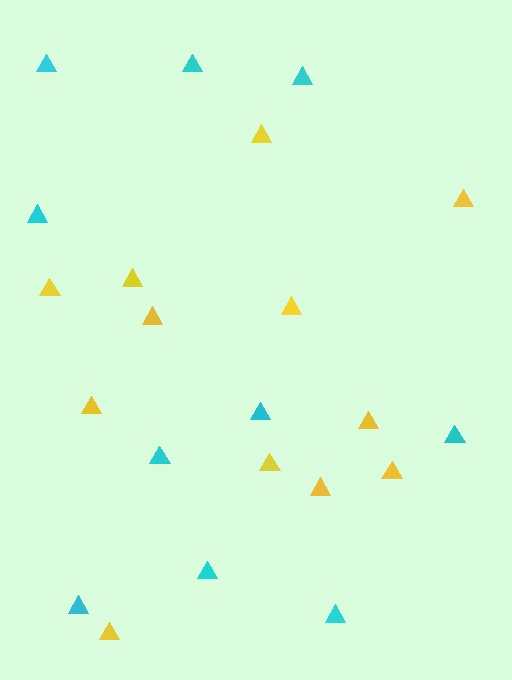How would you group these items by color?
There are 2 groups: one group of cyan triangles (10) and one group of yellow triangles (12).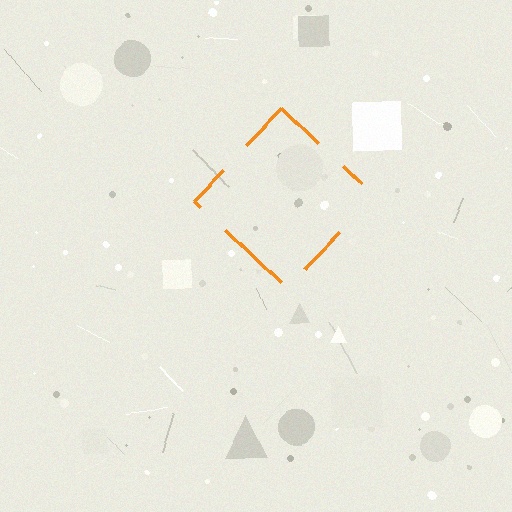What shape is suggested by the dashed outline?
The dashed outline suggests a diamond.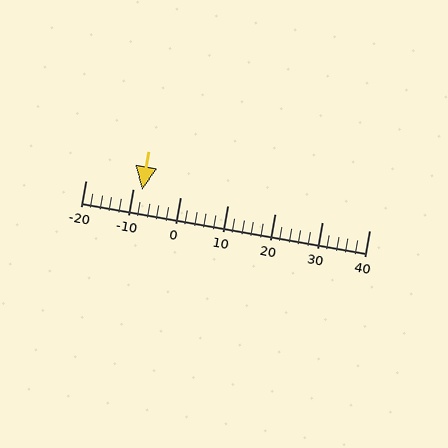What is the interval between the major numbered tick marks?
The major tick marks are spaced 10 units apart.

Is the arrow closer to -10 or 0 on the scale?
The arrow is closer to -10.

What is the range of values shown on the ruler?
The ruler shows values from -20 to 40.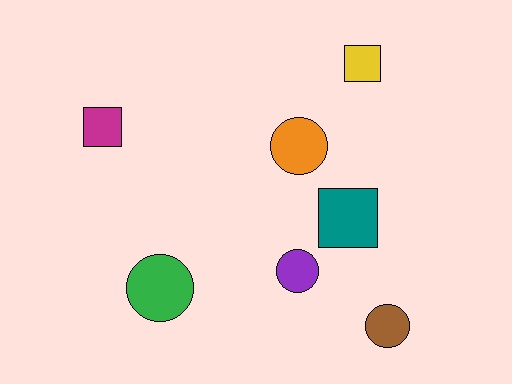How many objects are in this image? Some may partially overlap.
There are 7 objects.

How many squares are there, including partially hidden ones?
There are 3 squares.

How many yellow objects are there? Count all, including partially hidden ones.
There is 1 yellow object.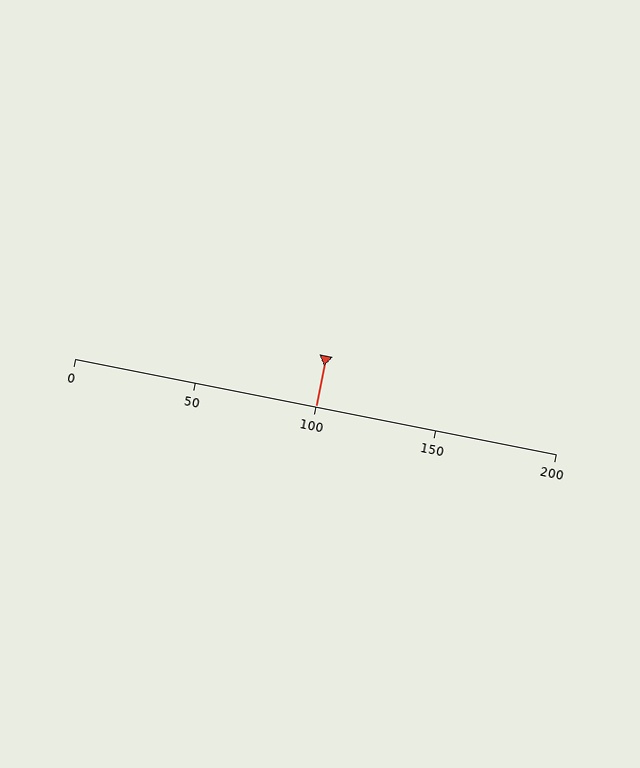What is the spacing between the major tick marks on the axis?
The major ticks are spaced 50 apart.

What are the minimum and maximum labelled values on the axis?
The axis runs from 0 to 200.